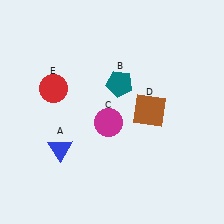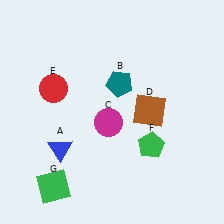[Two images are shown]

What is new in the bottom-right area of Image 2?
A green pentagon (F) was added in the bottom-right area of Image 2.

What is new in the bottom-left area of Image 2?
A green square (G) was added in the bottom-left area of Image 2.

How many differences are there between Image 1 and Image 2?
There are 2 differences between the two images.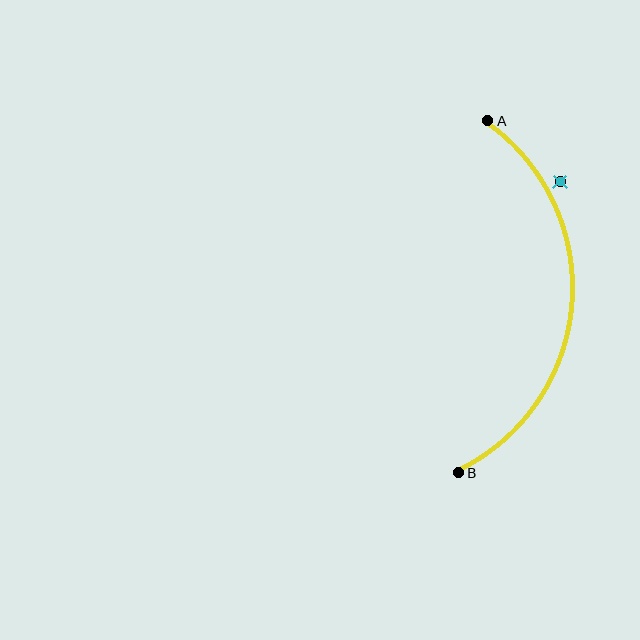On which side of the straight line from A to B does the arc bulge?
The arc bulges to the right of the straight line connecting A and B.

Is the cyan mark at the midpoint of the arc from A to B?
No — the cyan mark does not lie on the arc at all. It sits slightly outside the curve.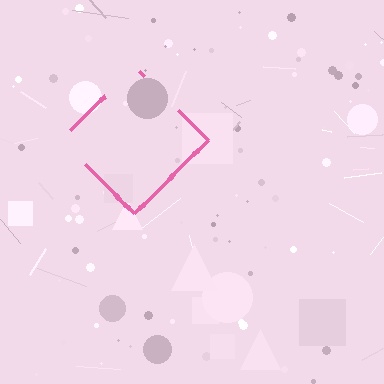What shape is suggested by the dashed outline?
The dashed outline suggests a diamond.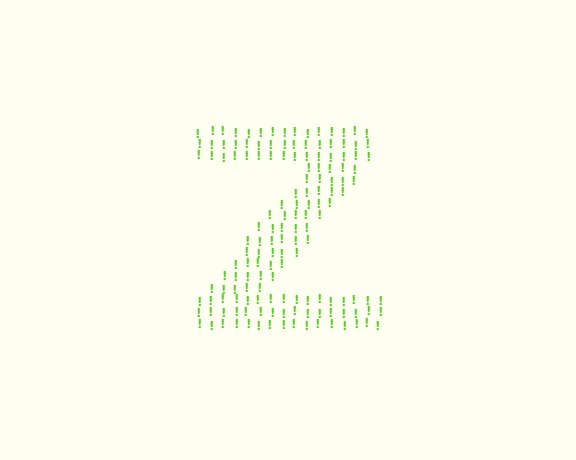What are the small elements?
The small elements are exclamation marks.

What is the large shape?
The large shape is the letter Z.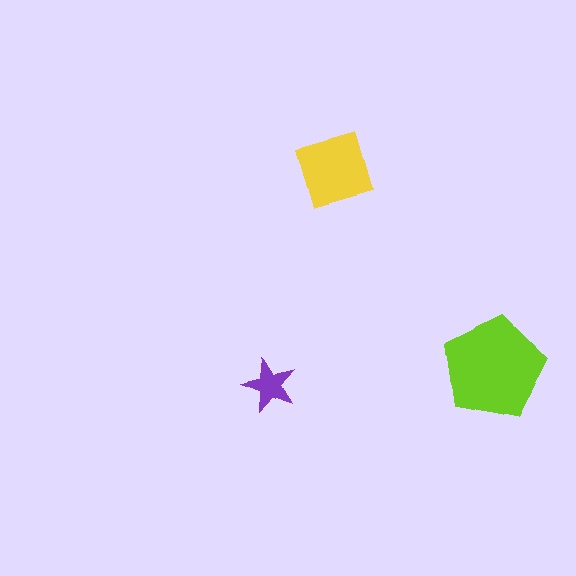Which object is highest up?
The yellow diamond is topmost.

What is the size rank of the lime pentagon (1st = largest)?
1st.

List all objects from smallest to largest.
The purple star, the yellow diamond, the lime pentagon.